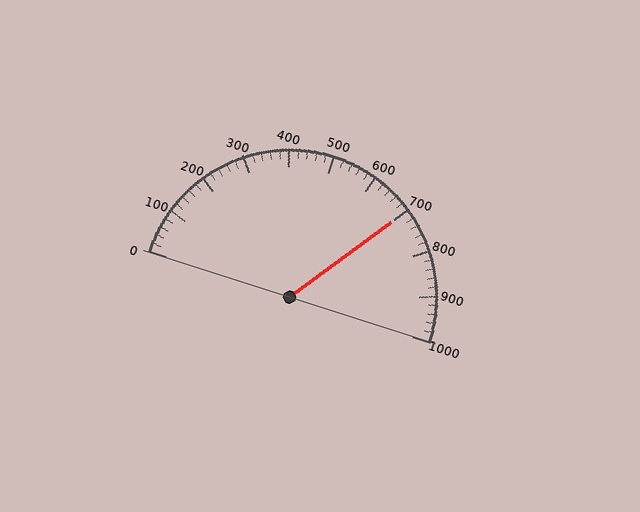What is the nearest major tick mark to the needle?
The nearest major tick mark is 700.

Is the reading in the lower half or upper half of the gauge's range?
The reading is in the upper half of the range (0 to 1000).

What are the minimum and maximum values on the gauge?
The gauge ranges from 0 to 1000.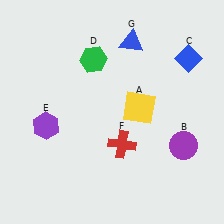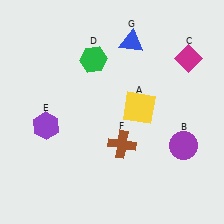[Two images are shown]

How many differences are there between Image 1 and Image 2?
There are 2 differences between the two images.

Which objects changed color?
C changed from blue to magenta. F changed from red to brown.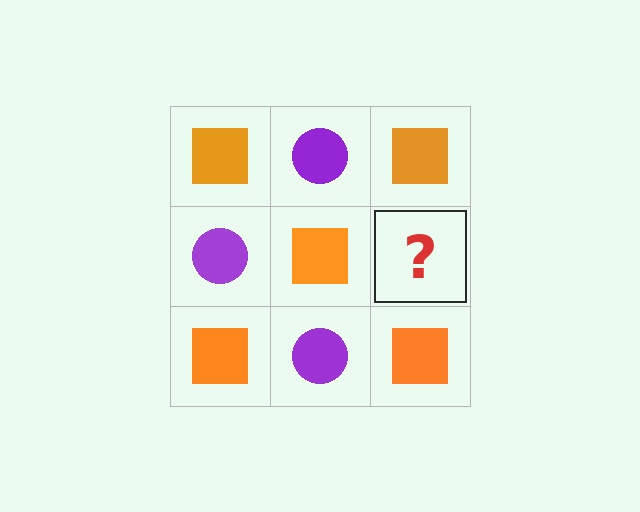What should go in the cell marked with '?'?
The missing cell should contain a purple circle.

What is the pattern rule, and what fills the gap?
The rule is that it alternates orange square and purple circle in a checkerboard pattern. The gap should be filled with a purple circle.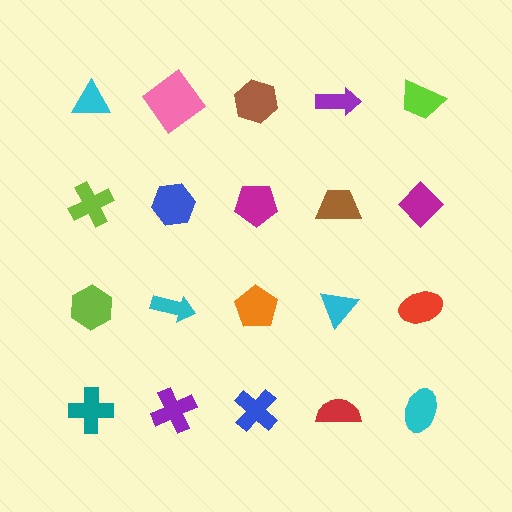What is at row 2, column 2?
A blue hexagon.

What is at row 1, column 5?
A lime trapezoid.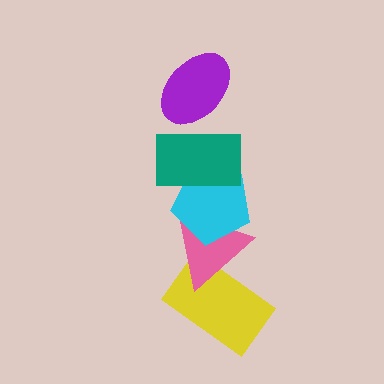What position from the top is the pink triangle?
The pink triangle is 4th from the top.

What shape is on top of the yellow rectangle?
The pink triangle is on top of the yellow rectangle.